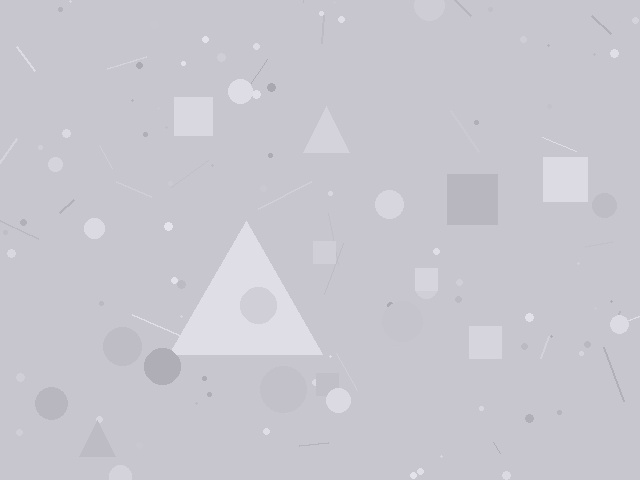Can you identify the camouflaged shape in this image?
The camouflaged shape is a triangle.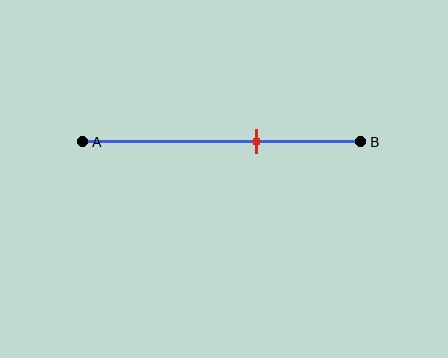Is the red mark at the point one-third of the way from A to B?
No, the mark is at about 65% from A, not at the 33% one-third point.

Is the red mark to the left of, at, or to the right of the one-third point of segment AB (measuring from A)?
The red mark is to the right of the one-third point of segment AB.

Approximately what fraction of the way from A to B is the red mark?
The red mark is approximately 65% of the way from A to B.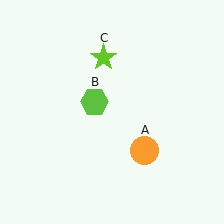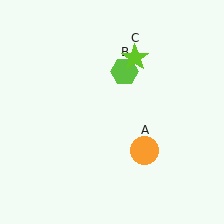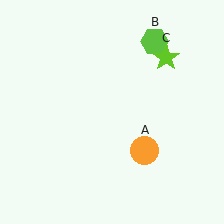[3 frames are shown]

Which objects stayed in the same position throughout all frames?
Orange circle (object A) remained stationary.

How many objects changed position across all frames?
2 objects changed position: lime hexagon (object B), lime star (object C).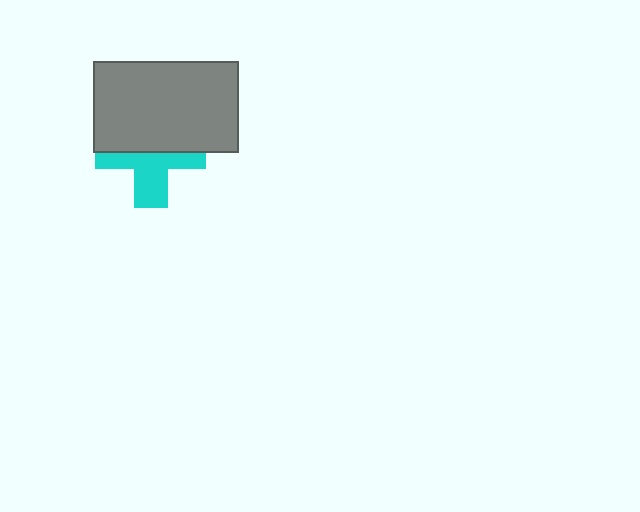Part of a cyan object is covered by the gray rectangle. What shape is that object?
It is a cross.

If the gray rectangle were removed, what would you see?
You would see the complete cyan cross.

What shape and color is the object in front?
The object in front is a gray rectangle.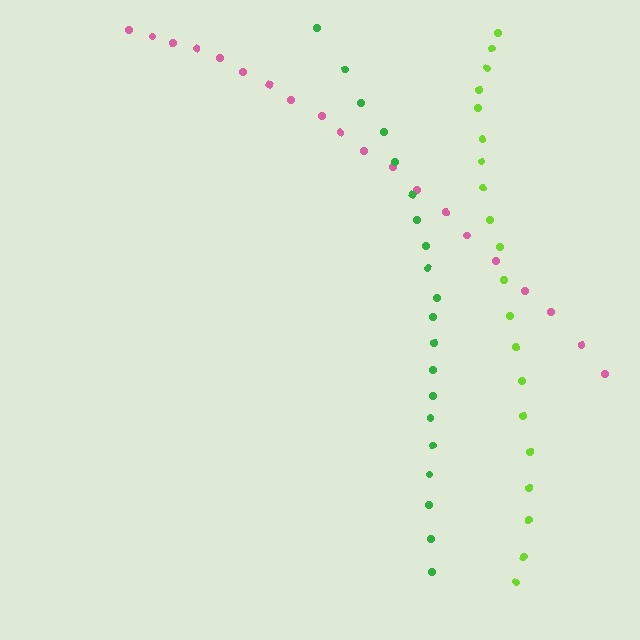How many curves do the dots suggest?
There are 3 distinct paths.